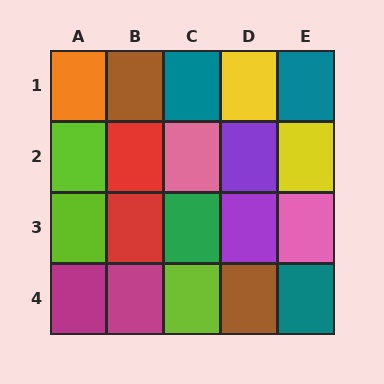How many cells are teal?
3 cells are teal.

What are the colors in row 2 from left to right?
Lime, red, pink, purple, yellow.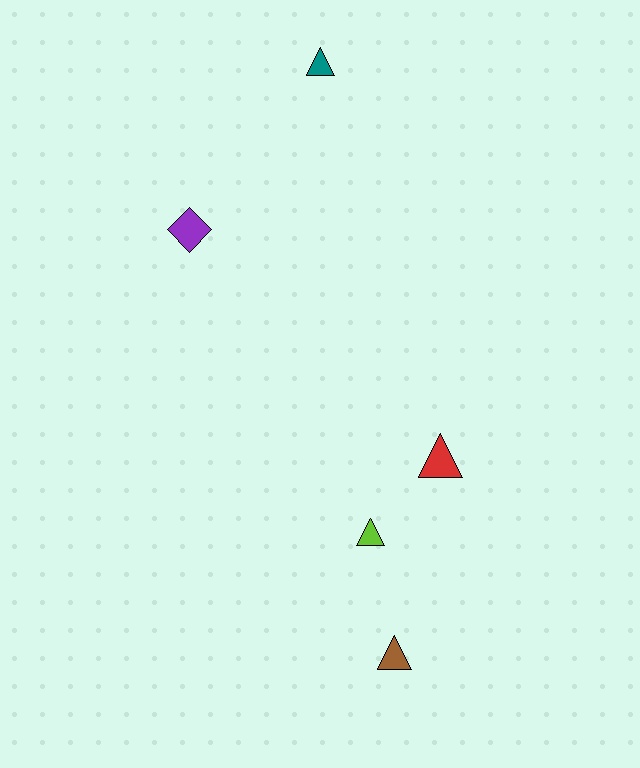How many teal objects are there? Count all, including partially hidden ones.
There is 1 teal object.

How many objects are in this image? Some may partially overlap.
There are 5 objects.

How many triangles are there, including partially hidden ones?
There are 4 triangles.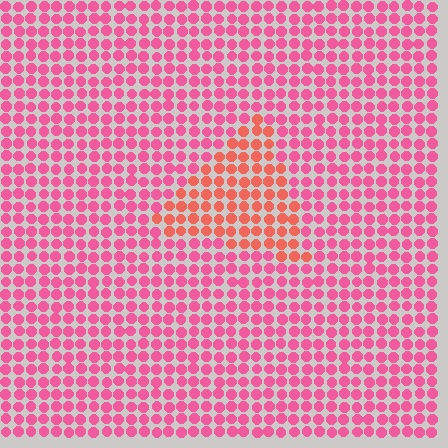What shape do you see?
I see a triangle.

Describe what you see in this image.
The image is filled with small pink elements in a uniform arrangement. A triangle-shaped region is visible where the elements are tinted to a slightly different hue, forming a subtle color boundary.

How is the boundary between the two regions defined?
The boundary is defined purely by a slight shift in hue (about 31 degrees). Spacing, size, and orientation are identical on both sides.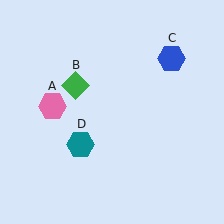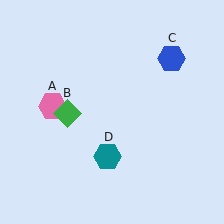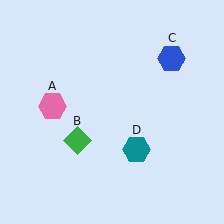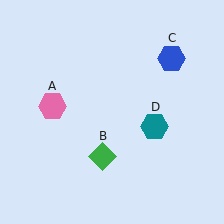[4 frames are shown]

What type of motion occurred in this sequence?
The green diamond (object B), teal hexagon (object D) rotated counterclockwise around the center of the scene.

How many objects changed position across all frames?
2 objects changed position: green diamond (object B), teal hexagon (object D).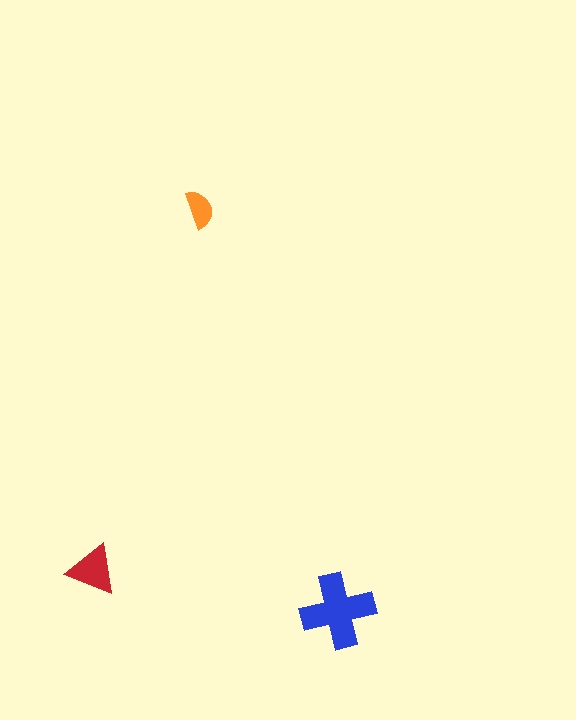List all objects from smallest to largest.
The orange semicircle, the red triangle, the blue cross.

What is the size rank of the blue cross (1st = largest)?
1st.